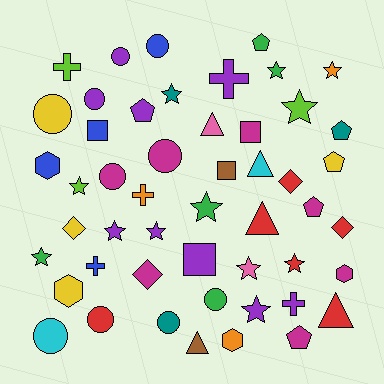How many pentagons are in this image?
There are 6 pentagons.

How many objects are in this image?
There are 50 objects.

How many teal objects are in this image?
There are 3 teal objects.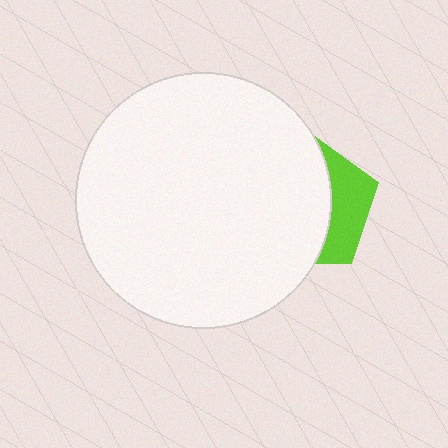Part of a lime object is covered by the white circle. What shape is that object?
It is a pentagon.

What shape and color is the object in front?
The object in front is a white circle.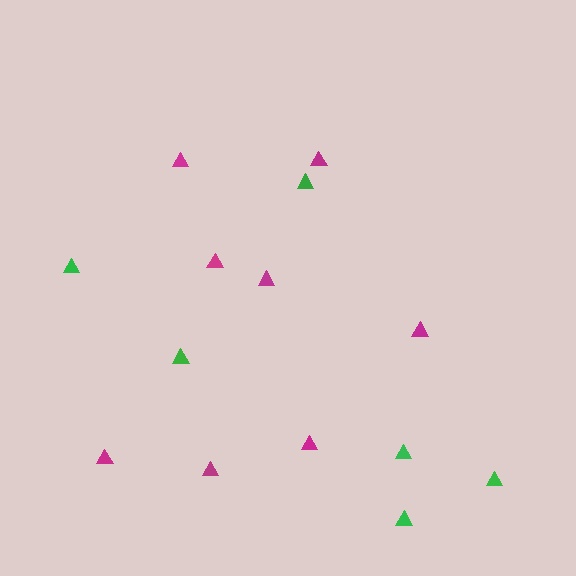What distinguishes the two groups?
There are 2 groups: one group of magenta triangles (8) and one group of green triangles (6).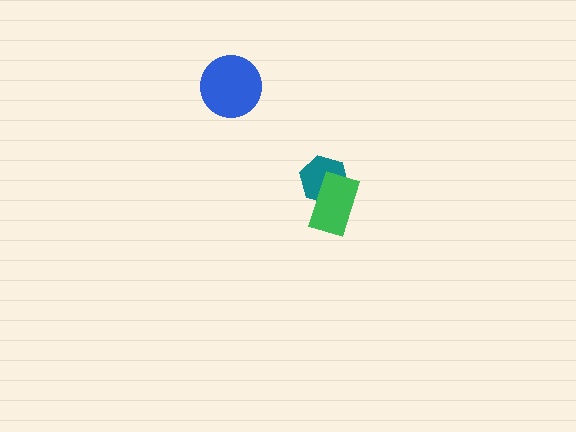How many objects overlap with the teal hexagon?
1 object overlaps with the teal hexagon.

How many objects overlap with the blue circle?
0 objects overlap with the blue circle.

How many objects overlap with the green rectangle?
1 object overlaps with the green rectangle.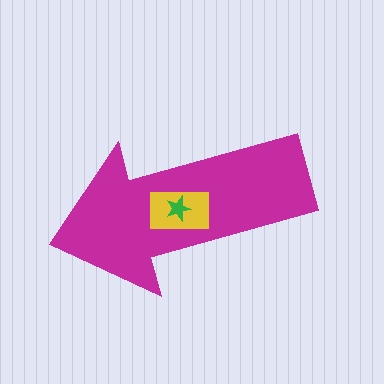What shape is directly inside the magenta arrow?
The yellow rectangle.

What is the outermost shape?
The magenta arrow.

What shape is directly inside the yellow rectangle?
The green star.